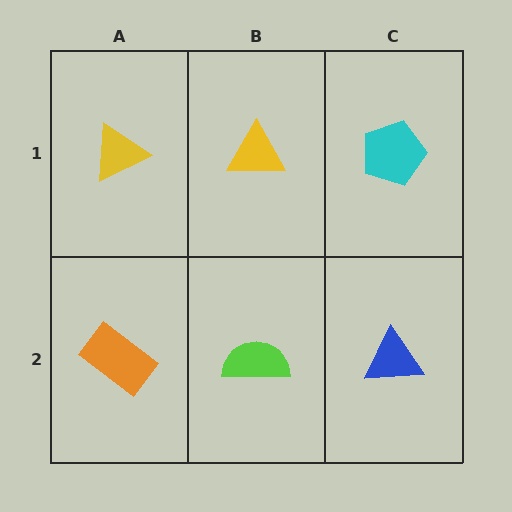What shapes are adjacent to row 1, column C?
A blue triangle (row 2, column C), a yellow triangle (row 1, column B).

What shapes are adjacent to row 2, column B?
A yellow triangle (row 1, column B), an orange rectangle (row 2, column A), a blue triangle (row 2, column C).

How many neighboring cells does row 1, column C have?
2.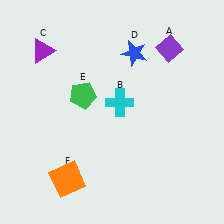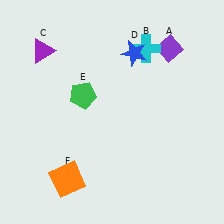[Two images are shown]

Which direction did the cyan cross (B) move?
The cyan cross (B) moved up.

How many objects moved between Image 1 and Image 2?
1 object moved between the two images.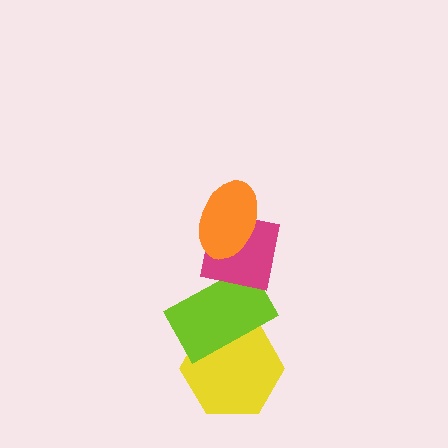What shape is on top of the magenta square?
The orange ellipse is on top of the magenta square.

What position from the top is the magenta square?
The magenta square is 2nd from the top.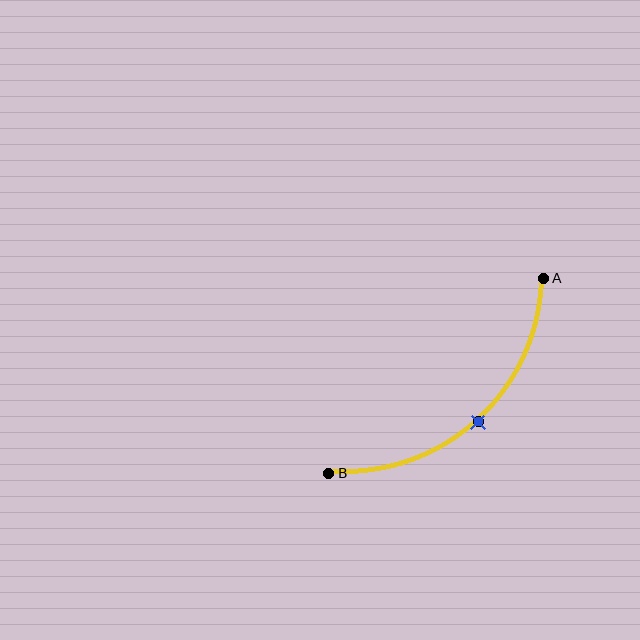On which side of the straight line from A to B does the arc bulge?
The arc bulges below and to the right of the straight line connecting A and B.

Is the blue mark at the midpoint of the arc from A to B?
Yes. The blue mark lies on the arc at equal arc-length from both A and B — it is the arc midpoint.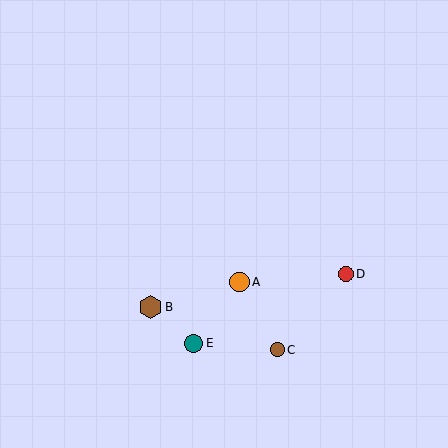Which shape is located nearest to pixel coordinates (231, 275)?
The orange circle (labeled A) at (239, 282) is nearest to that location.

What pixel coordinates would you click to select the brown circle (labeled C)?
Click at (277, 350) to select the brown circle C.